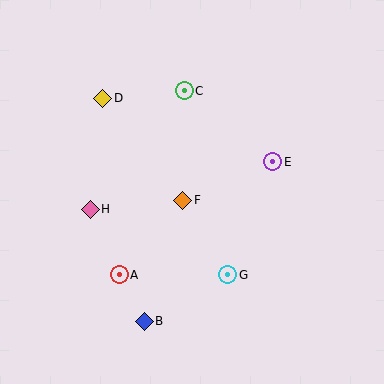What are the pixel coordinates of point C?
Point C is at (184, 91).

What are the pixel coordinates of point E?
Point E is at (273, 162).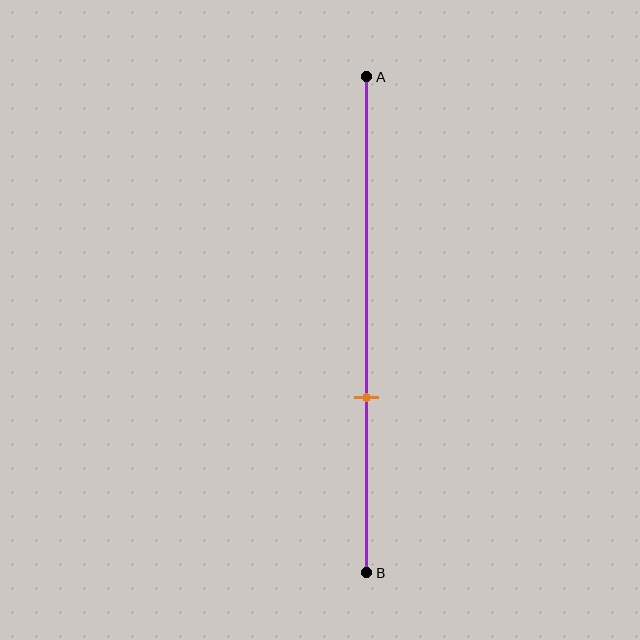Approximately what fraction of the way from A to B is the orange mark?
The orange mark is approximately 65% of the way from A to B.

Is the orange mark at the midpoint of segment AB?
No, the mark is at about 65% from A, not at the 50% midpoint.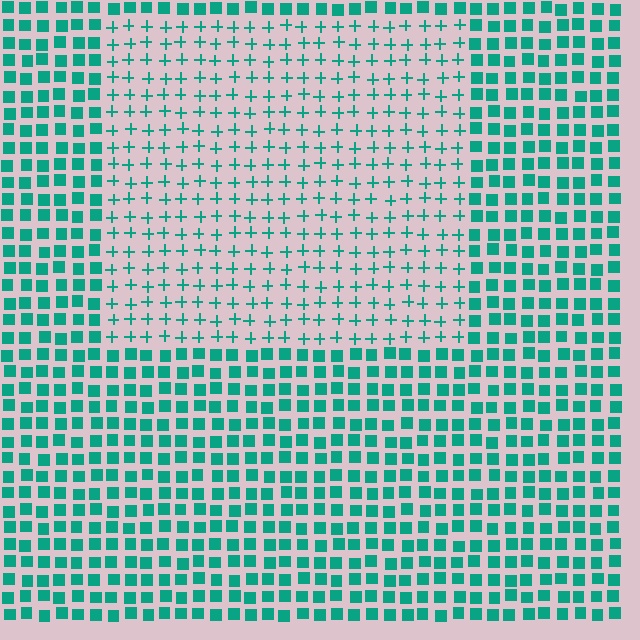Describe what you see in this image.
The image is filled with small teal elements arranged in a uniform grid. A rectangle-shaped region contains plus signs, while the surrounding area contains squares. The boundary is defined purely by the change in element shape.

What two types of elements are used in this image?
The image uses plus signs inside the rectangle region and squares outside it.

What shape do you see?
I see a rectangle.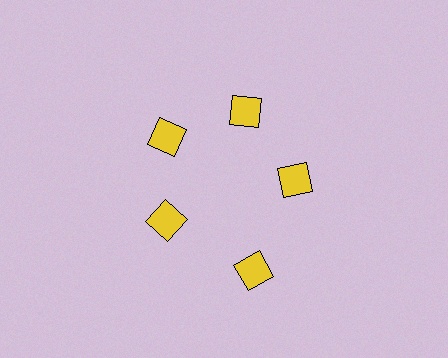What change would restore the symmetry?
The symmetry would be restored by moving it inward, back onto the ring so that all 5 squares sit at equal angles and equal distance from the center.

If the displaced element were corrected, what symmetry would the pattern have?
It would have 5-fold rotational symmetry — the pattern would map onto itself every 72 degrees.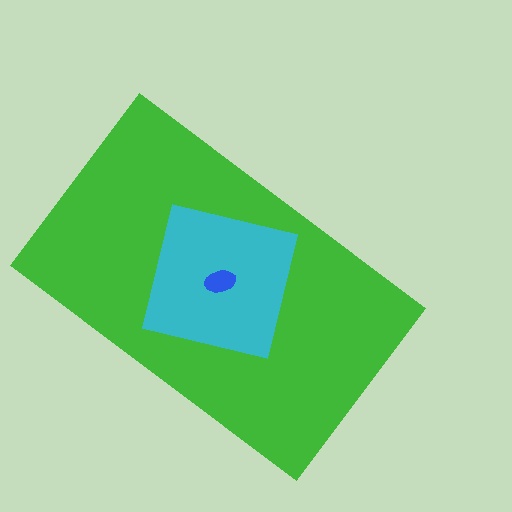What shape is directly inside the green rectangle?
The cyan square.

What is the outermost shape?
The green rectangle.